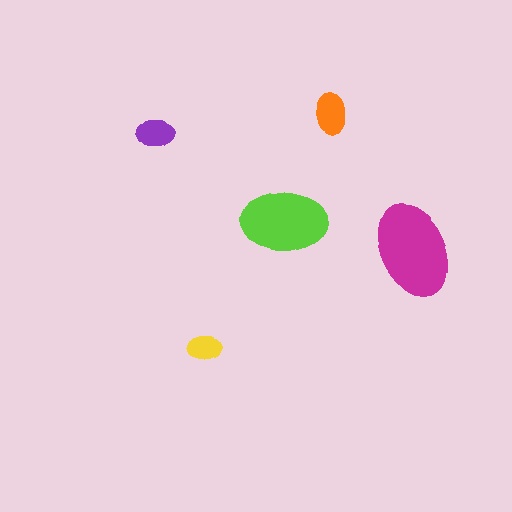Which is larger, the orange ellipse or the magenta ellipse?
The magenta one.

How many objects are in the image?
There are 5 objects in the image.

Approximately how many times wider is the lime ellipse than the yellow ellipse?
About 2.5 times wider.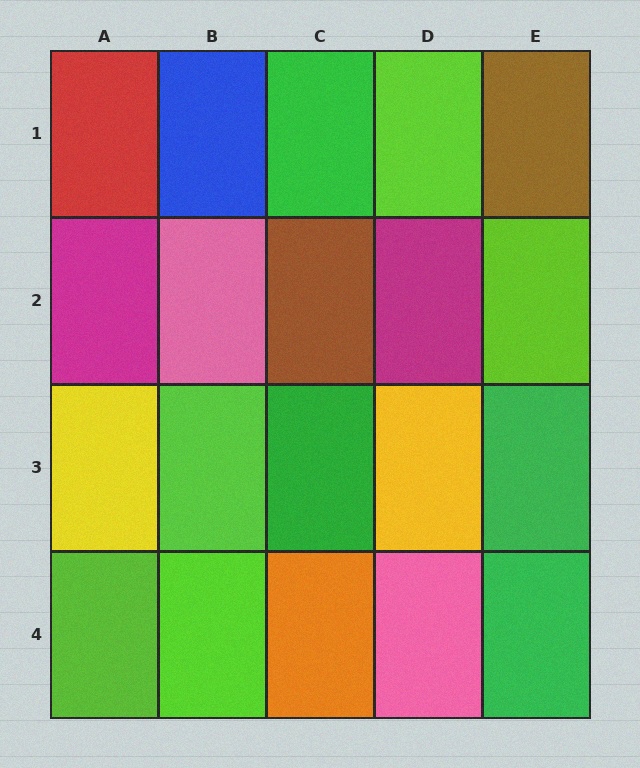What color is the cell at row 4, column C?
Orange.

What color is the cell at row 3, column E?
Green.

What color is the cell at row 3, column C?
Green.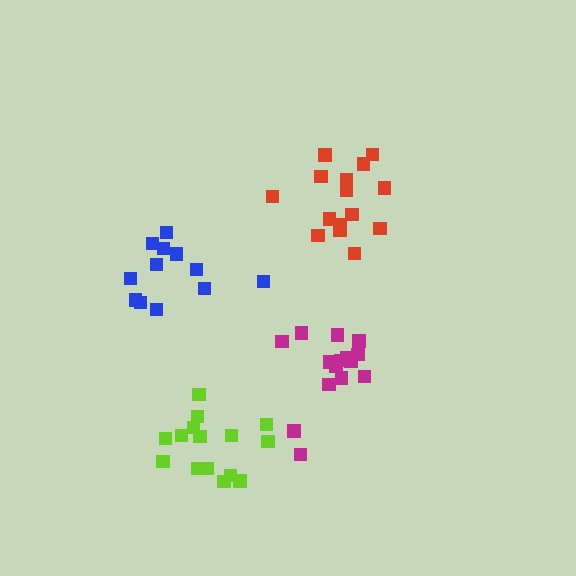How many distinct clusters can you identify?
There are 4 distinct clusters.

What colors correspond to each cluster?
The clusters are colored: magenta, red, blue, lime.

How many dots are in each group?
Group 1: 15 dots, Group 2: 15 dots, Group 3: 12 dots, Group 4: 15 dots (57 total).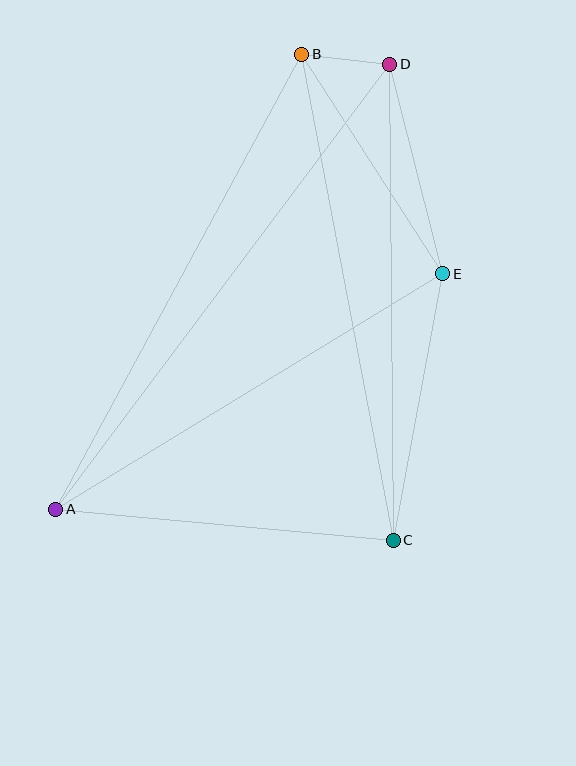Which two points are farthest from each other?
Points A and D are farthest from each other.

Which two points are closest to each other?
Points B and D are closest to each other.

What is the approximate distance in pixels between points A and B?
The distance between A and B is approximately 517 pixels.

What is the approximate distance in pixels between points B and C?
The distance between B and C is approximately 495 pixels.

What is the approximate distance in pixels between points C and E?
The distance between C and E is approximately 271 pixels.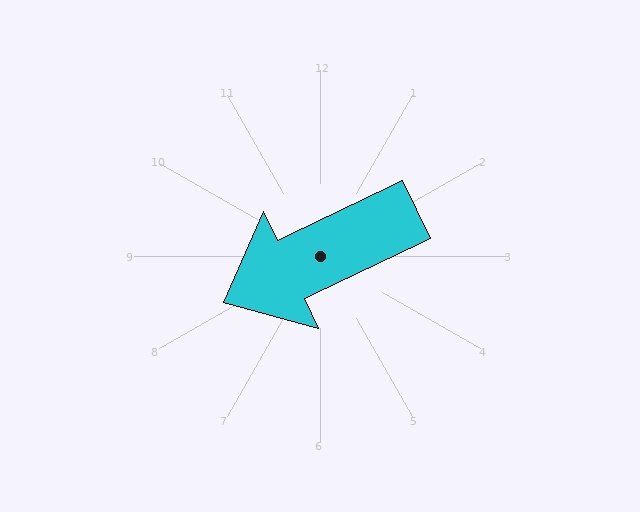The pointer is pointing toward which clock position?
Roughly 8 o'clock.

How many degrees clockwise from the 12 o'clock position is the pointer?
Approximately 244 degrees.